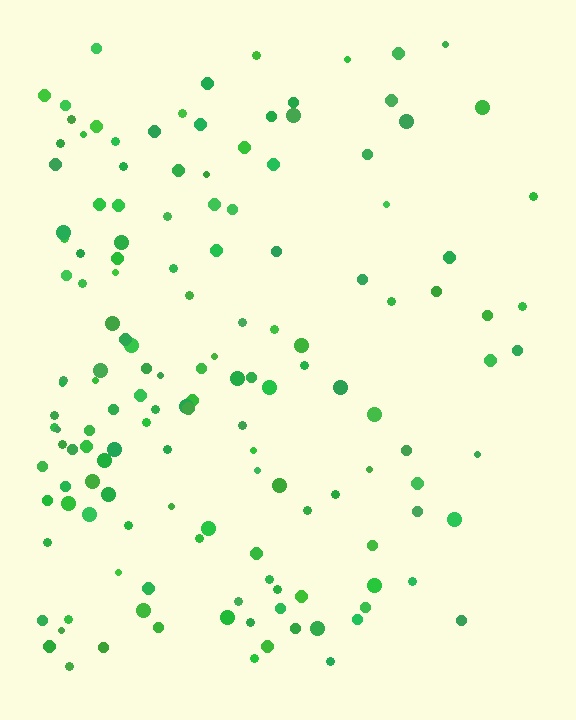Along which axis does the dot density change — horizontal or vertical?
Horizontal.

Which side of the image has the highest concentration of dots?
The left.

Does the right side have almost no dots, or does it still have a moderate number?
Still a moderate number, just noticeably fewer than the left.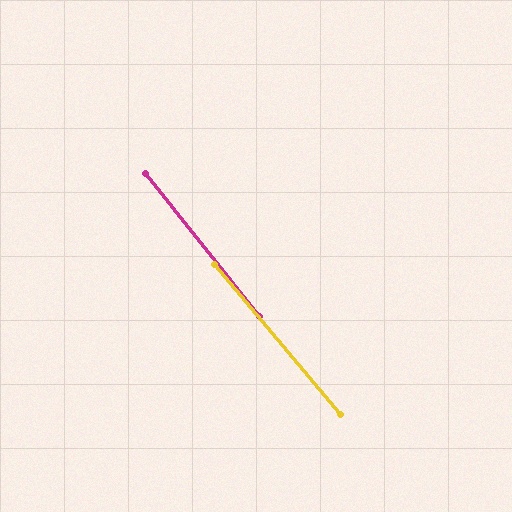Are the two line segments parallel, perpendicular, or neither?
Parallel — their directions differ by only 1.6°.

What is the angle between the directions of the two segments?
Approximately 2 degrees.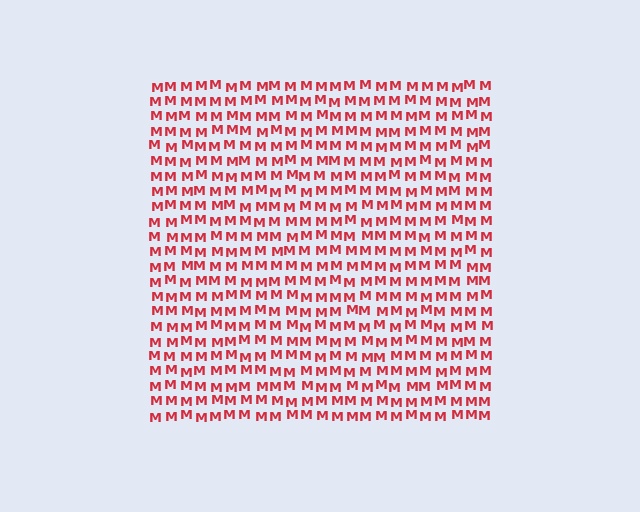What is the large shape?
The large shape is a square.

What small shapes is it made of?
It is made of small letter M's.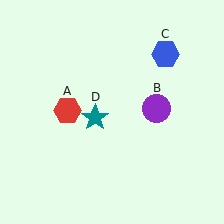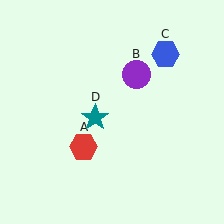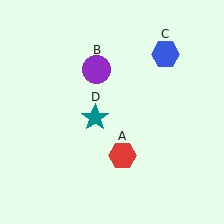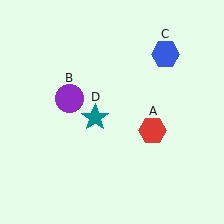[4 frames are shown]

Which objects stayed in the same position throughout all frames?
Blue hexagon (object C) and teal star (object D) remained stationary.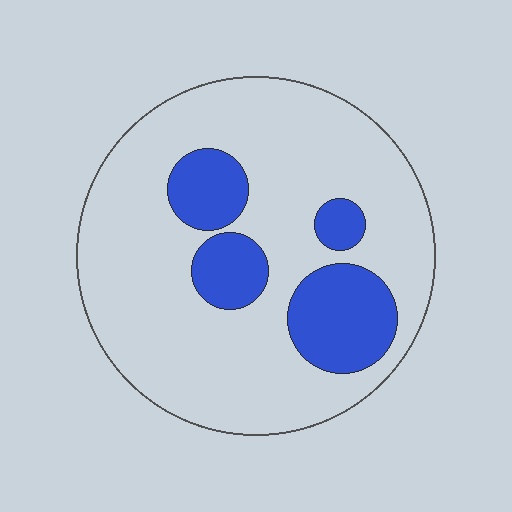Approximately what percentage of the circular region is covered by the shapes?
Approximately 20%.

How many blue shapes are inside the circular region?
4.